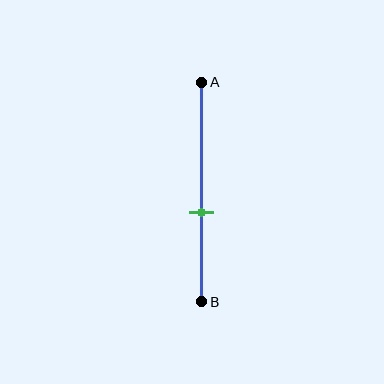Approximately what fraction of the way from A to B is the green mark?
The green mark is approximately 60% of the way from A to B.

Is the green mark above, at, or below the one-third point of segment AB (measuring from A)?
The green mark is below the one-third point of segment AB.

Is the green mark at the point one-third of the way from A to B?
No, the mark is at about 60% from A, not at the 33% one-third point.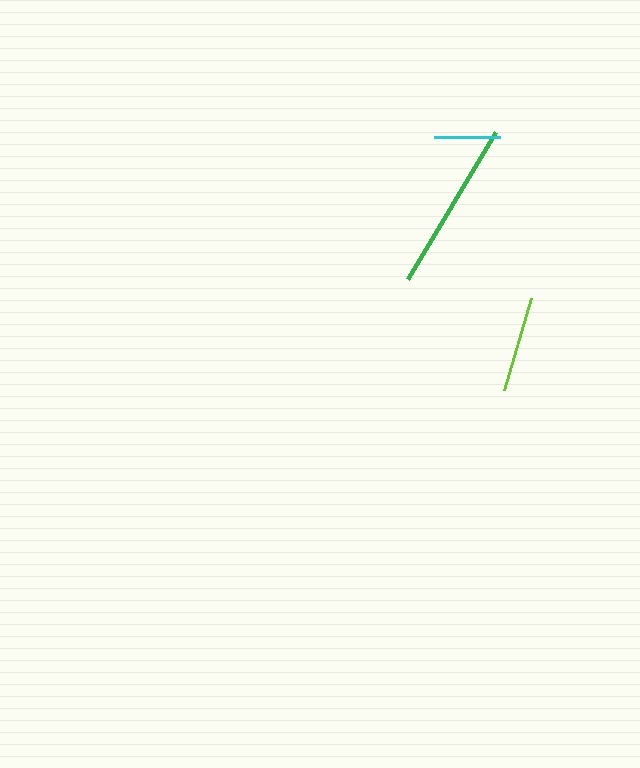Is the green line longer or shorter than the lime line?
The green line is longer than the lime line.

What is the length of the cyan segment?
The cyan segment is approximately 66 pixels long.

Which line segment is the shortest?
The cyan line is the shortest at approximately 66 pixels.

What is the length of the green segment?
The green segment is approximately 171 pixels long.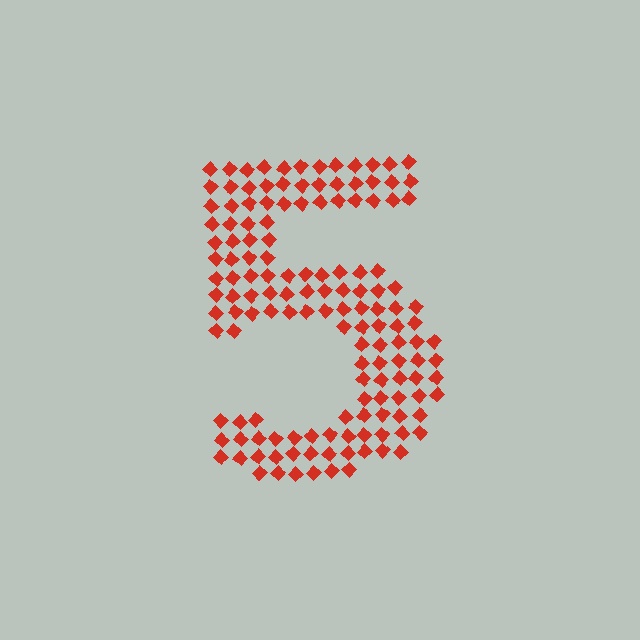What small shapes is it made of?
It is made of small diamonds.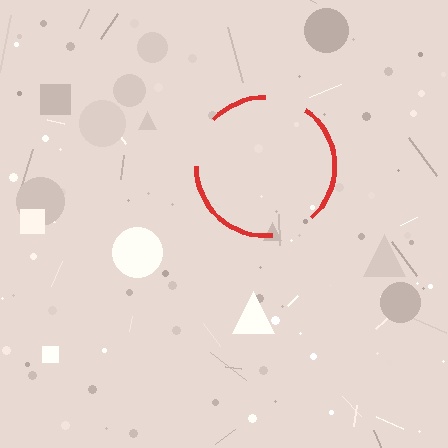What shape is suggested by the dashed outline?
The dashed outline suggests a circle.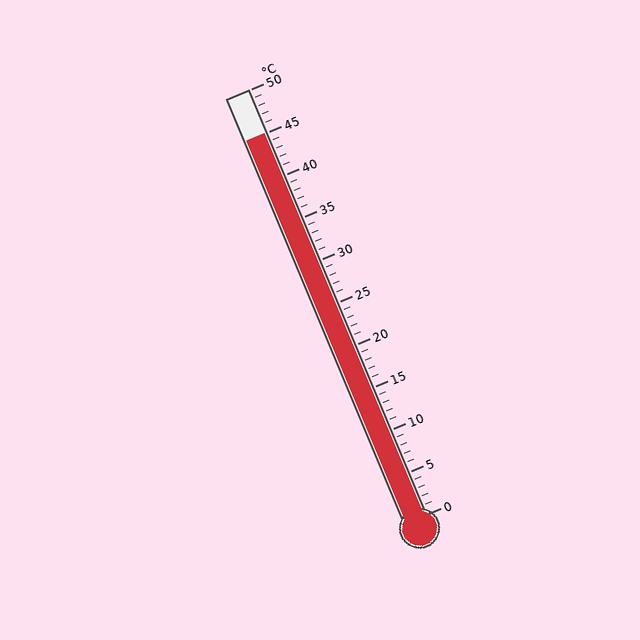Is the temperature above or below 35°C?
The temperature is above 35°C.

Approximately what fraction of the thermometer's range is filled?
The thermometer is filled to approximately 90% of its range.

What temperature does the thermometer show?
The thermometer shows approximately 45°C.